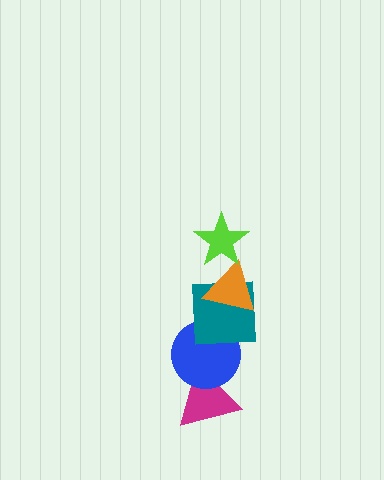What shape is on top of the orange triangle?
The lime star is on top of the orange triangle.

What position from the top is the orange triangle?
The orange triangle is 2nd from the top.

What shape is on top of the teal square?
The orange triangle is on top of the teal square.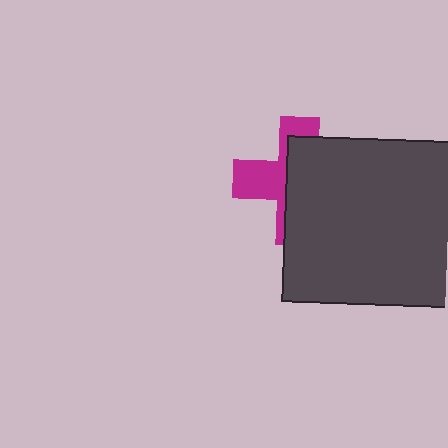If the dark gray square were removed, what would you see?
You would see the complete magenta cross.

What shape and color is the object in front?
The object in front is a dark gray square.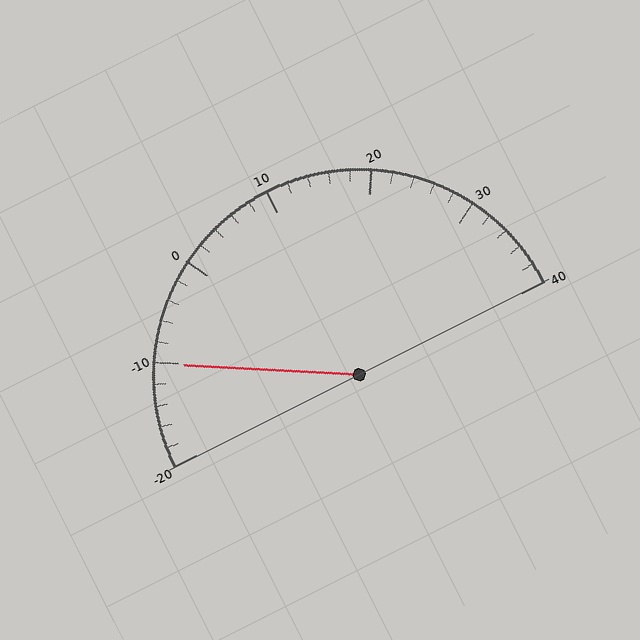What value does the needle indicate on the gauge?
The needle indicates approximately -10.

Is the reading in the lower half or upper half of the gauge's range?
The reading is in the lower half of the range (-20 to 40).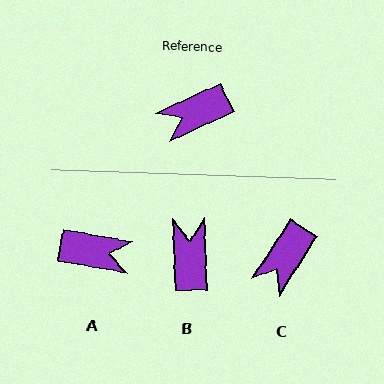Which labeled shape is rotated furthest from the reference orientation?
A, about 145 degrees away.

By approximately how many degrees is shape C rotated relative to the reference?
Approximately 33 degrees counter-clockwise.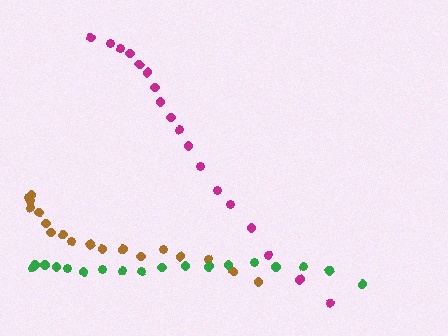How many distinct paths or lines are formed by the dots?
There are 3 distinct paths.